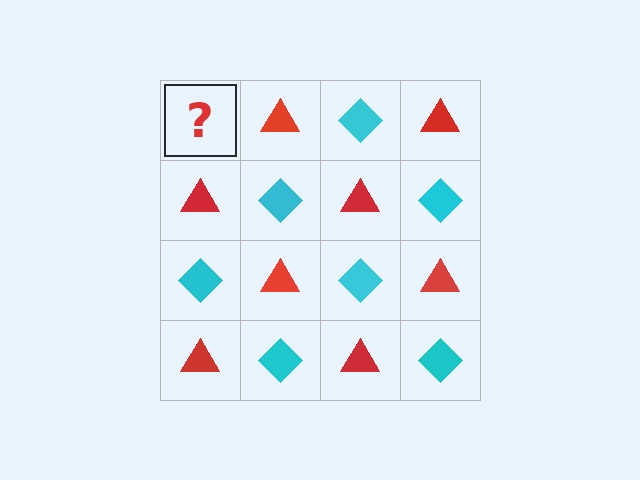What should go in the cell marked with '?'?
The missing cell should contain a cyan diamond.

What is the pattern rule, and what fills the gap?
The rule is that it alternates cyan diamond and red triangle in a checkerboard pattern. The gap should be filled with a cyan diamond.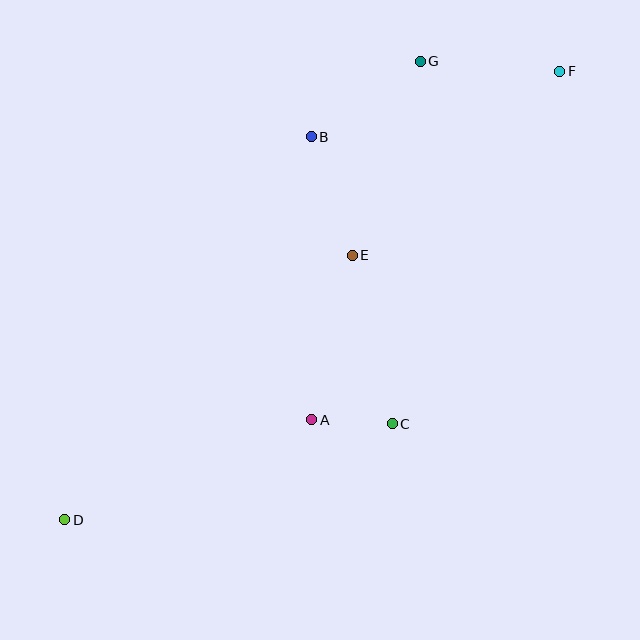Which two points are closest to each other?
Points A and C are closest to each other.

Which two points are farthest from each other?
Points D and F are farthest from each other.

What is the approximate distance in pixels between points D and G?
The distance between D and G is approximately 580 pixels.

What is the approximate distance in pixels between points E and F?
The distance between E and F is approximately 277 pixels.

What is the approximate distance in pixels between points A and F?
The distance between A and F is approximately 428 pixels.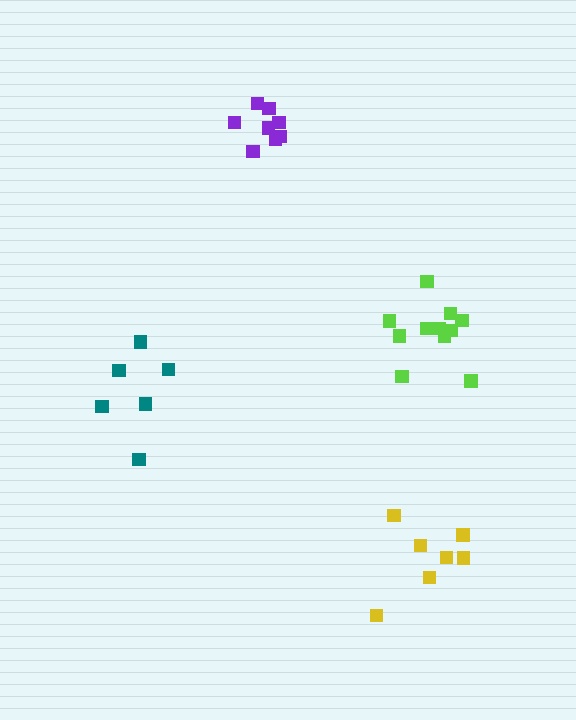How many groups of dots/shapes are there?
There are 4 groups.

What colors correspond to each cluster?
The clusters are colored: lime, purple, yellow, teal.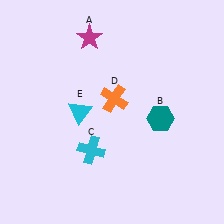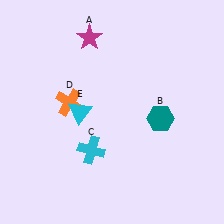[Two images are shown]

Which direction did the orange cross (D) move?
The orange cross (D) moved left.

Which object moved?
The orange cross (D) moved left.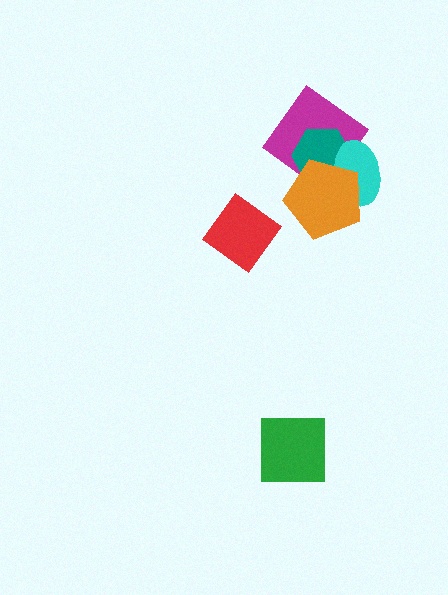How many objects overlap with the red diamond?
0 objects overlap with the red diamond.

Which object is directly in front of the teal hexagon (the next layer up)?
The cyan ellipse is directly in front of the teal hexagon.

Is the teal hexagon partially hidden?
Yes, it is partially covered by another shape.